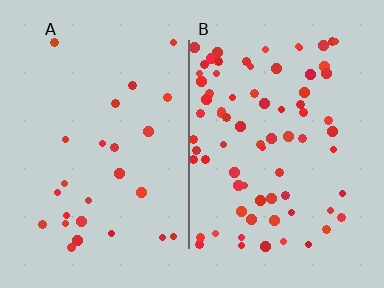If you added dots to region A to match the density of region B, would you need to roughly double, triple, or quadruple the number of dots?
Approximately triple.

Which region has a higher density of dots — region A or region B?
B (the right).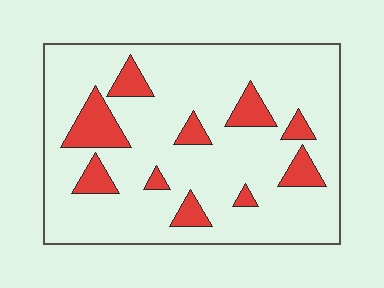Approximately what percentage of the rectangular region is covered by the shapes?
Approximately 15%.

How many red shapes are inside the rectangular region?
10.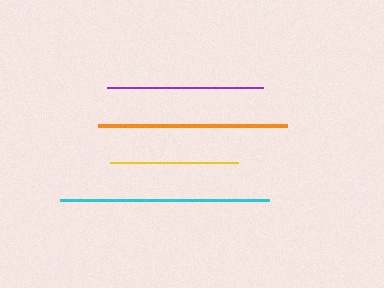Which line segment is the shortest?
The yellow line is the shortest at approximately 128 pixels.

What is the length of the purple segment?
The purple segment is approximately 156 pixels long.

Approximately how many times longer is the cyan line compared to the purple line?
The cyan line is approximately 1.3 times the length of the purple line.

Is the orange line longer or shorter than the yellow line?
The orange line is longer than the yellow line.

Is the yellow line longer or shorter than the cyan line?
The cyan line is longer than the yellow line.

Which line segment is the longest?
The cyan line is the longest at approximately 209 pixels.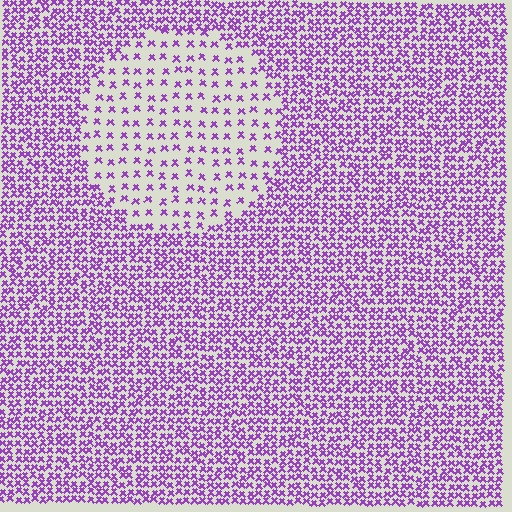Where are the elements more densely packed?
The elements are more densely packed outside the circle boundary.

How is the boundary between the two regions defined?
The boundary is defined by a change in element density (approximately 2.6x ratio). All elements are the same color, size, and shape.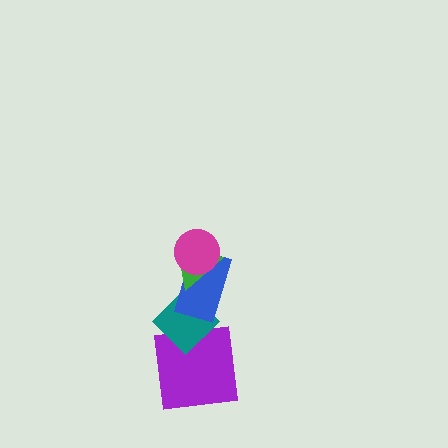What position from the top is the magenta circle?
The magenta circle is 1st from the top.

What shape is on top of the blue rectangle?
The green triangle is on top of the blue rectangle.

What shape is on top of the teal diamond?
The blue rectangle is on top of the teal diamond.